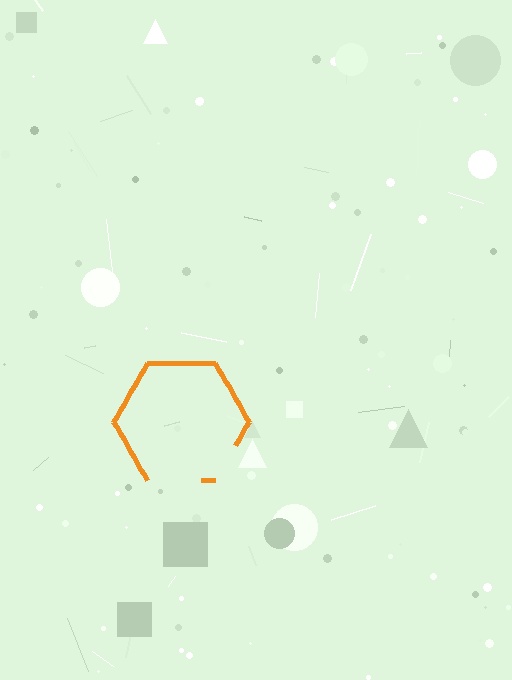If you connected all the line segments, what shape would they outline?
They would outline a hexagon.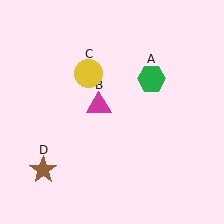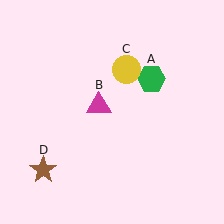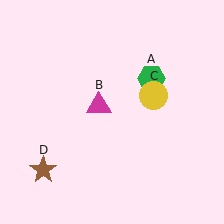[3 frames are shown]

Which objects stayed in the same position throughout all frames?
Green hexagon (object A) and magenta triangle (object B) and brown star (object D) remained stationary.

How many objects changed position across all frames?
1 object changed position: yellow circle (object C).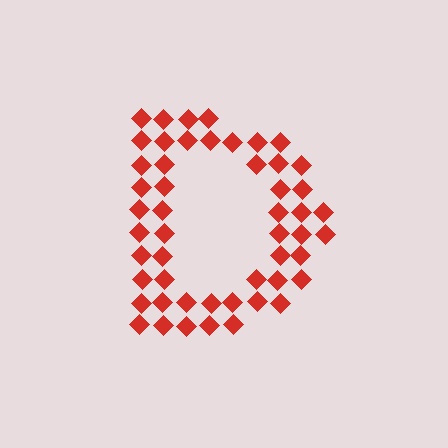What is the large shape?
The large shape is the letter D.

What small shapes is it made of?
It is made of small diamonds.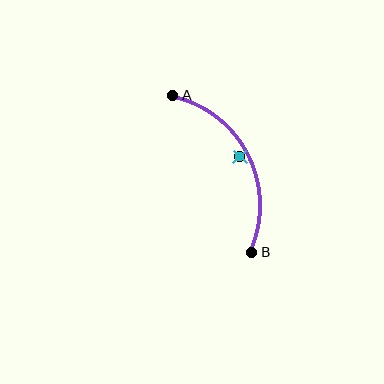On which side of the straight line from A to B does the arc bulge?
The arc bulges to the right of the straight line connecting A and B.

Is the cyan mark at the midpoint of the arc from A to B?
No — the cyan mark does not lie on the arc at all. It sits slightly inside the curve.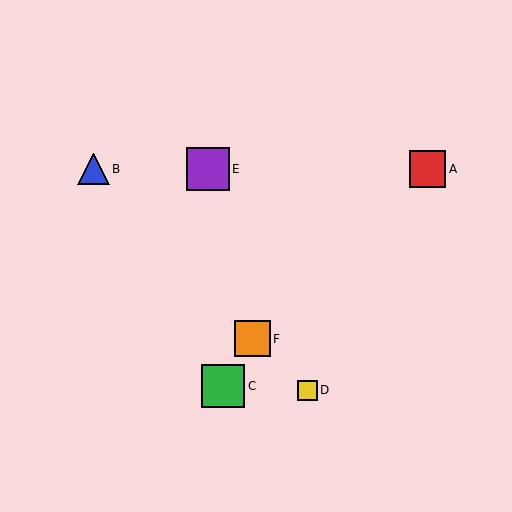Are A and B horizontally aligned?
Yes, both are at y≈169.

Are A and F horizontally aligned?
No, A is at y≈169 and F is at y≈339.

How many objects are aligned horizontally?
3 objects (A, B, E) are aligned horizontally.